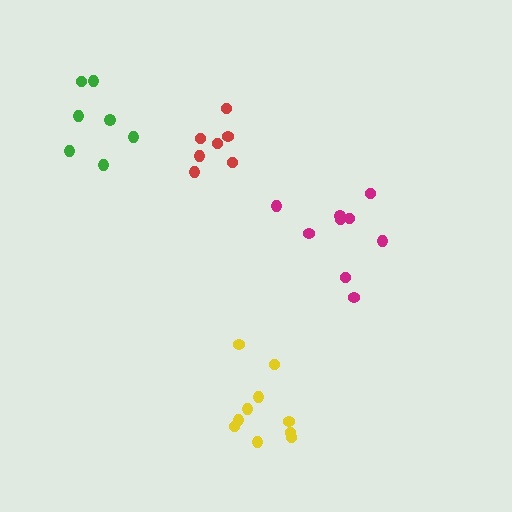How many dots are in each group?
Group 1: 10 dots, Group 2: 9 dots, Group 3: 7 dots, Group 4: 7 dots (33 total).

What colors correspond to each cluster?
The clusters are colored: yellow, magenta, red, green.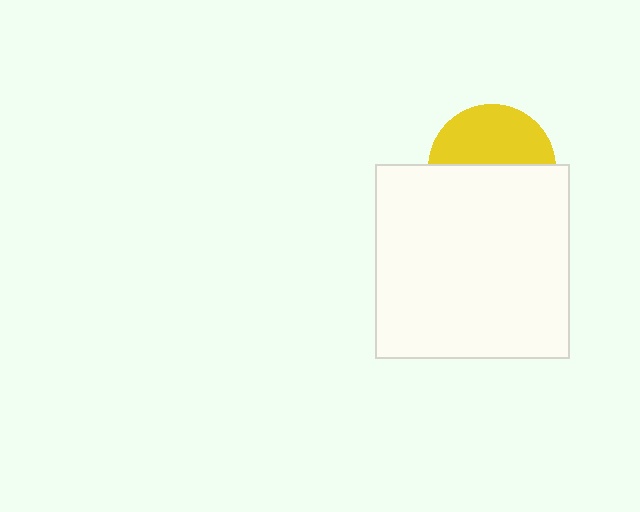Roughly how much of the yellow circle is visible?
About half of it is visible (roughly 45%).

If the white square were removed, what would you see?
You would see the complete yellow circle.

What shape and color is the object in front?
The object in front is a white square.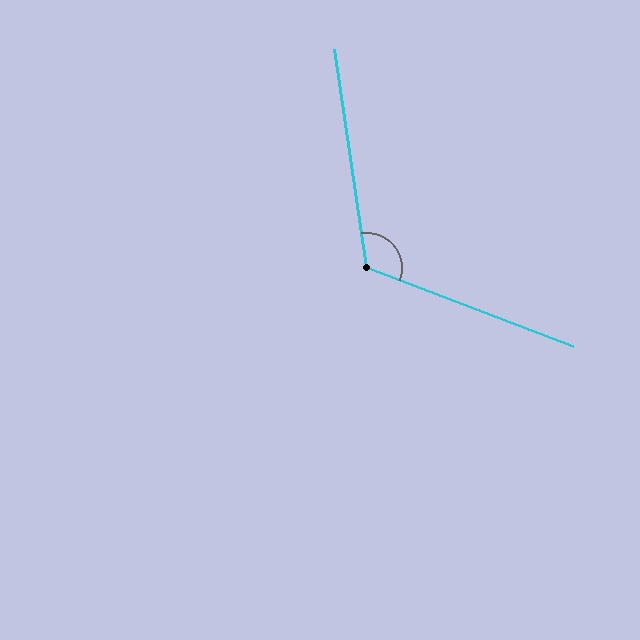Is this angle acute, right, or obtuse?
It is obtuse.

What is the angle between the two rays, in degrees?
Approximately 119 degrees.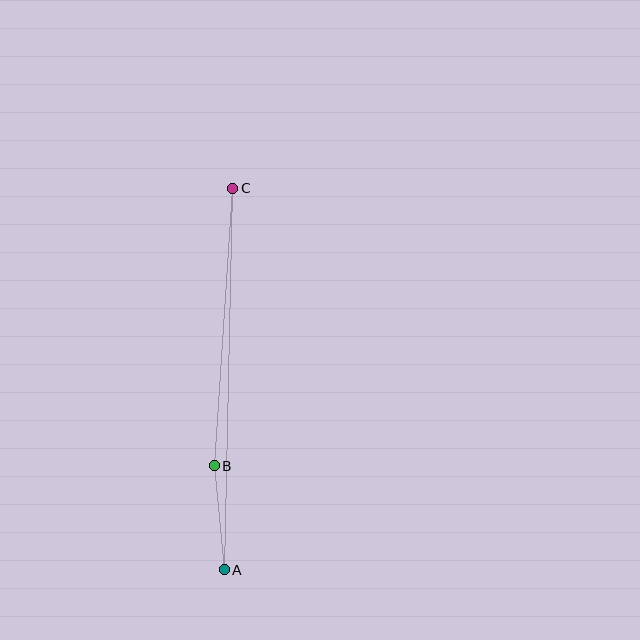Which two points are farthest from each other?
Points A and C are farthest from each other.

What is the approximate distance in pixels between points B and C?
The distance between B and C is approximately 278 pixels.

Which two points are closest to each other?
Points A and B are closest to each other.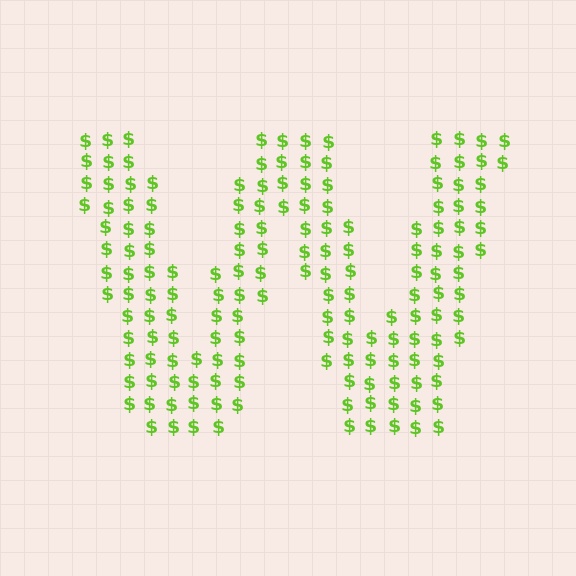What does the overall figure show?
The overall figure shows the letter W.